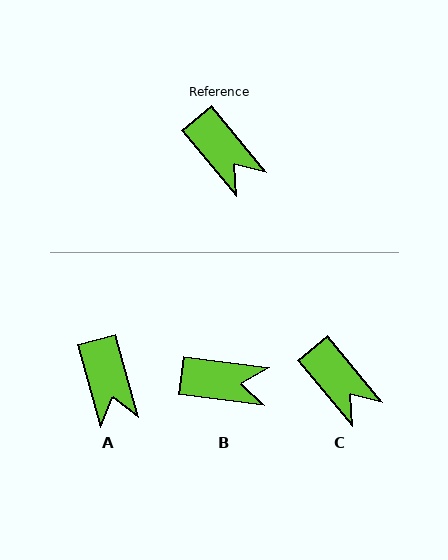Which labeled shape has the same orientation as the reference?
C.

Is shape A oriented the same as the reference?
No, it is off by about 24 degrees.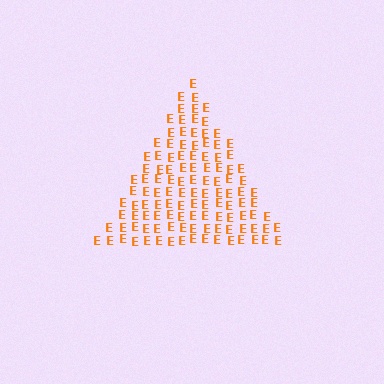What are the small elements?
The small elements are letter E's.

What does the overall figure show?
The overall figure shows a triangle.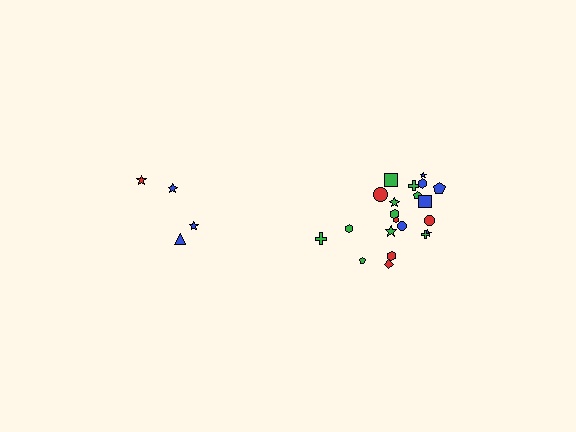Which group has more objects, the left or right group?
The right group.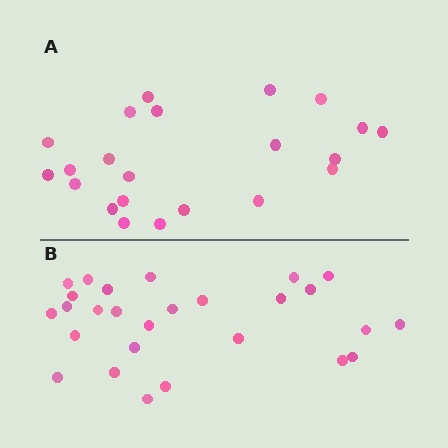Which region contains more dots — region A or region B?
Region B (the bottom region) has more dots.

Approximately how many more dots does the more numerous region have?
Region B has about 5 more dots than region A.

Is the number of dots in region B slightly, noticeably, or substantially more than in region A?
Region B has only slightly more — the two regions are fairly close. The ratio is roughly 1.2 to 1.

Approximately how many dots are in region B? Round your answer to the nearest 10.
About 30 dots. (The exact count is 27, which rounds to 30.)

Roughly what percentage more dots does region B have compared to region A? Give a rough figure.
About 25% more.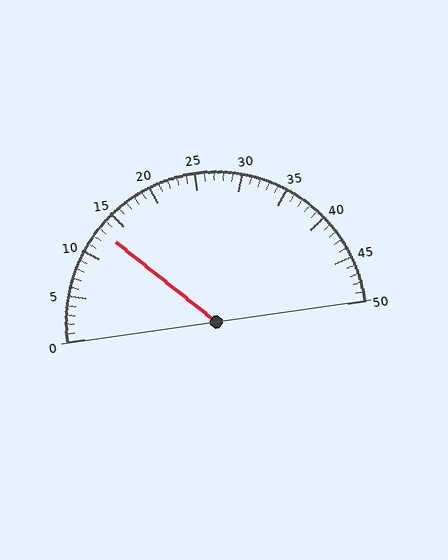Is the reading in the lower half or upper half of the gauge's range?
The reading is in the lower half of the range (0 to 50).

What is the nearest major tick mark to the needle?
The nearest major tick mark is 15.